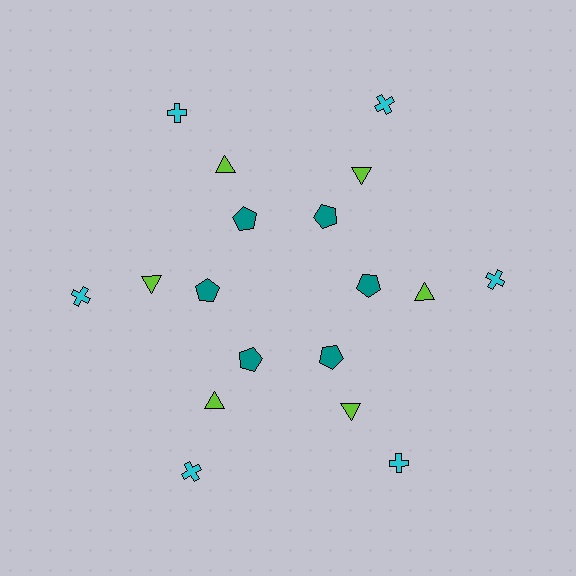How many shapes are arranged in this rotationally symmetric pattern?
There are 18 shapes, arranged in 6 groups of 3.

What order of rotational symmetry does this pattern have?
This pattern has 6-fold rotational symmetry.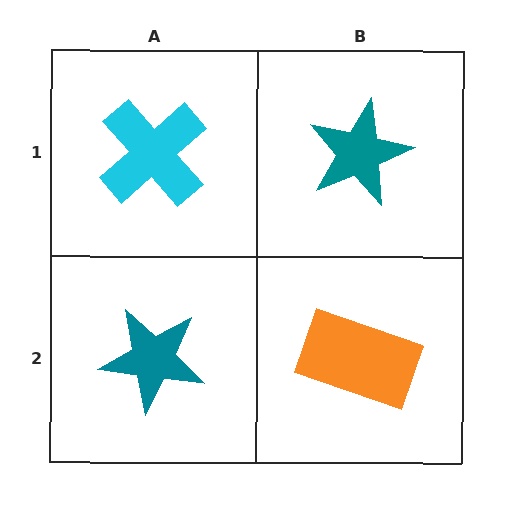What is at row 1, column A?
A cyan cross.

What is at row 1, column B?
A teal star.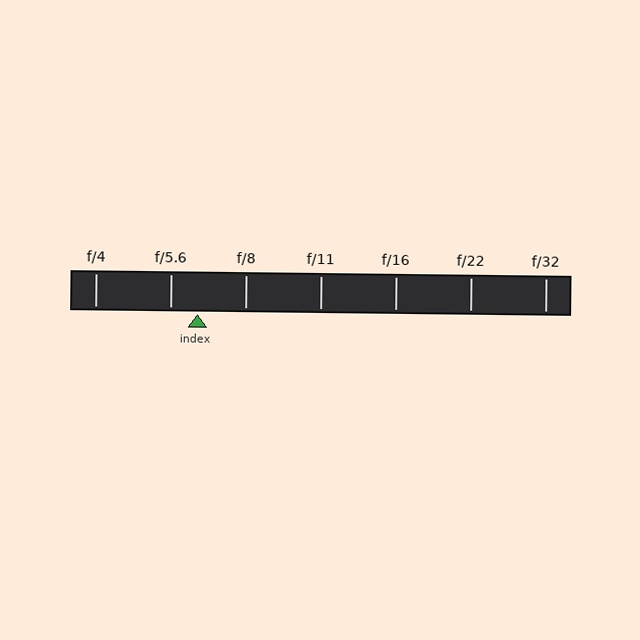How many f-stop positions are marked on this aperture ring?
There are 7 f-stop positions marked.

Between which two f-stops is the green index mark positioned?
The index mark is between f/5.6 and f/8.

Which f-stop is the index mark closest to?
The index mark is closest to f/5.6.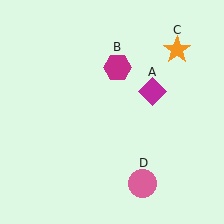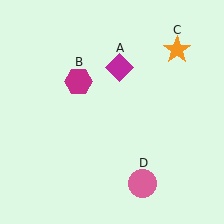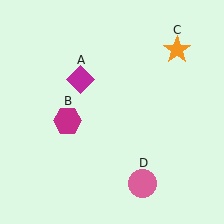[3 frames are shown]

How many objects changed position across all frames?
2 objects changed position: magenta diamond (object A), magenta hexagon (object B).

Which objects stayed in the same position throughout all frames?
Orange star (object C) and pink circle (object D) remained stationary.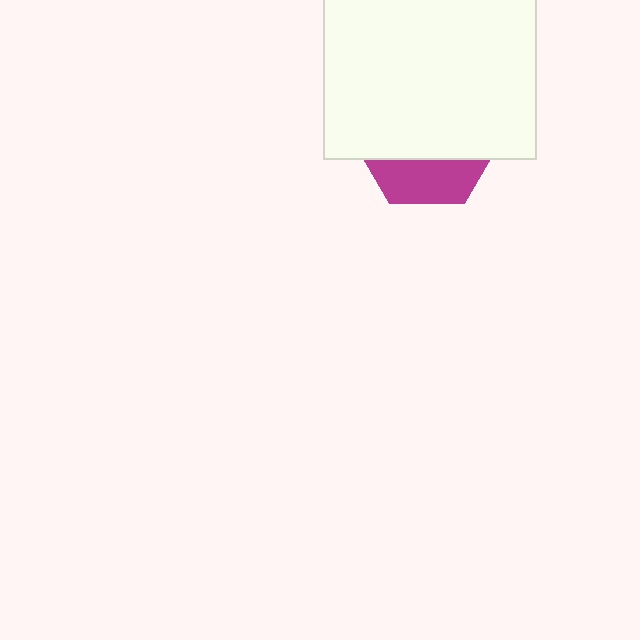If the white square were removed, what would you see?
You would see the complete magenta hexagon.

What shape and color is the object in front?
The object in front is a white square.